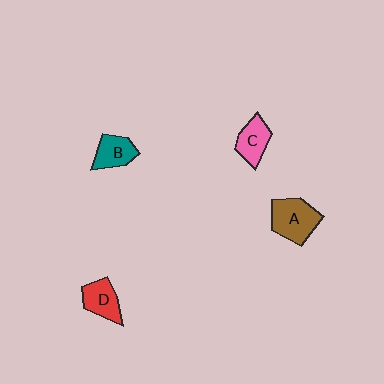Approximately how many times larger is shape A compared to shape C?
Approximately 1.5 times.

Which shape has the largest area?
Shape A (brown).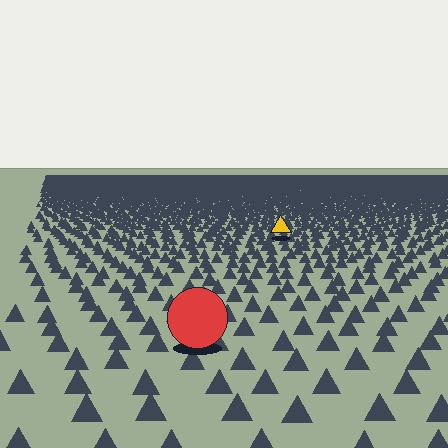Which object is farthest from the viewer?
The yellow triangle is farthest from the viewer. It appears smaller and the ground texture around it is denser.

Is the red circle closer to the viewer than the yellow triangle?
Yes. The red circle is closer — you can tell from the texture gradient: the ground texture is coarser near it.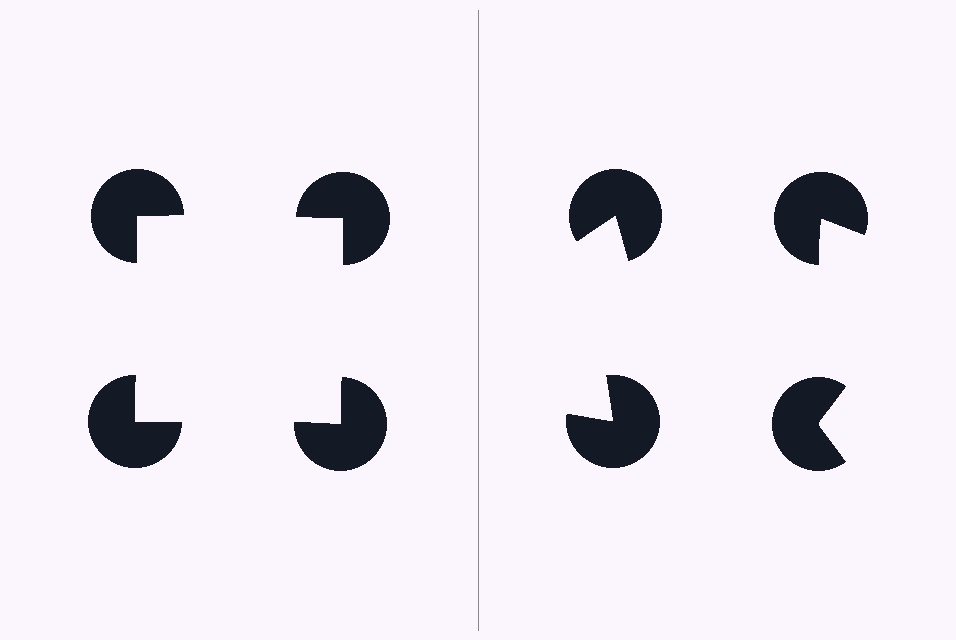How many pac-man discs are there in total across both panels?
8 — 4 on each side.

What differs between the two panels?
The pac-man discs are positioned identically on both sides; only the wedge orientations differ. On the left they align to a square; on the right they are misaligned.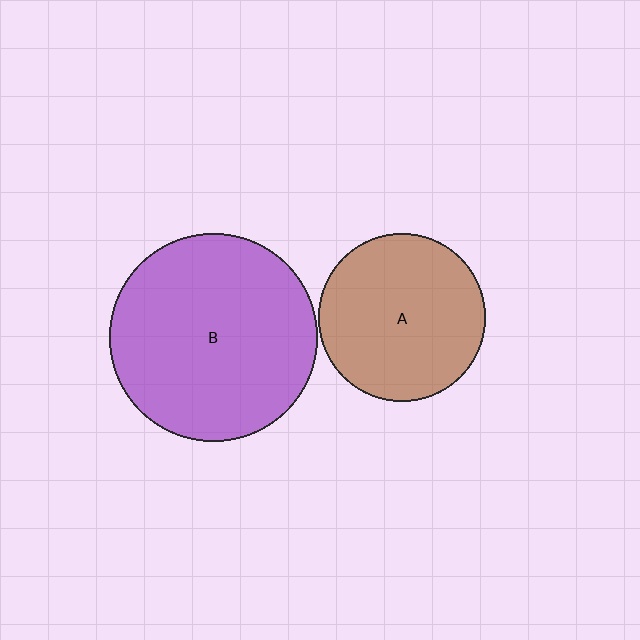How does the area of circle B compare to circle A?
Approximately 1.5 times.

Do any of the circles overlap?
No, none of the circles overlap.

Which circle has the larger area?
Circle B (purple).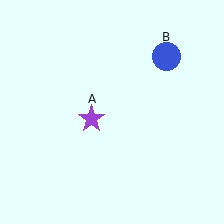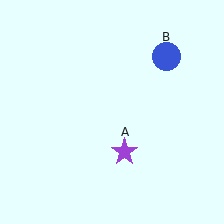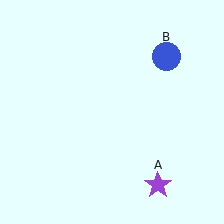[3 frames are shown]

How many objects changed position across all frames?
1 object changed position: purple star (object A).